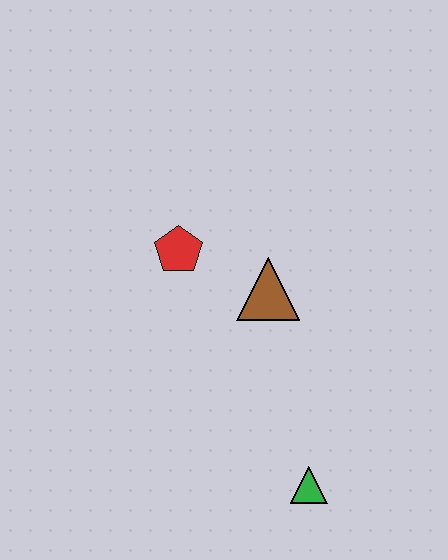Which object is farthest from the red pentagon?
The green triangle is farthest from the red pentagon.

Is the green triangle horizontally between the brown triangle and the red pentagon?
No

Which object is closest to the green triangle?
The brown triangle is closest to the green triangle.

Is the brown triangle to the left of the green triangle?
Yes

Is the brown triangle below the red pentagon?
Yes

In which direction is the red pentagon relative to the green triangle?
The red pentagon is above the green triangle.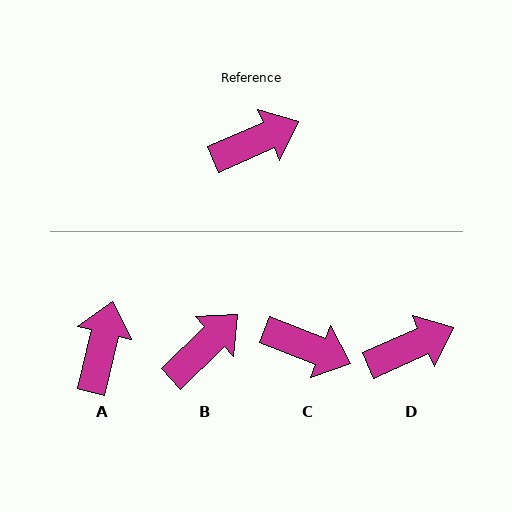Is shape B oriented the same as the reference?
No, it is off by about 20 degrees.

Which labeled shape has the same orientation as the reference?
D.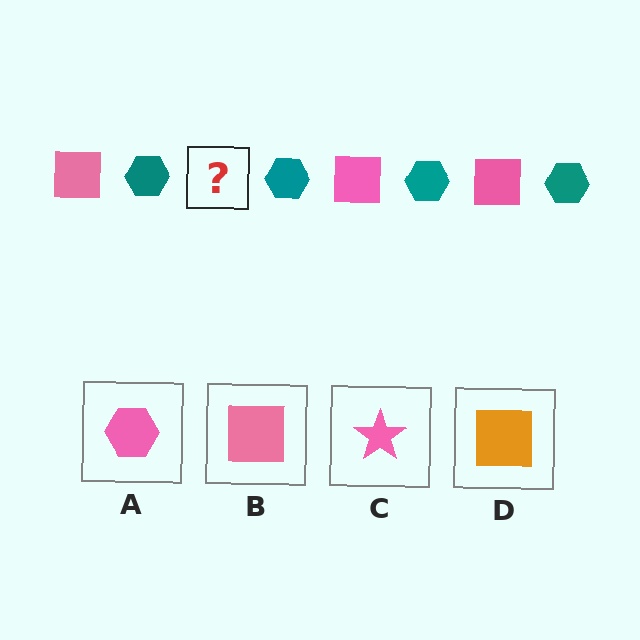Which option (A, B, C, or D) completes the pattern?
B.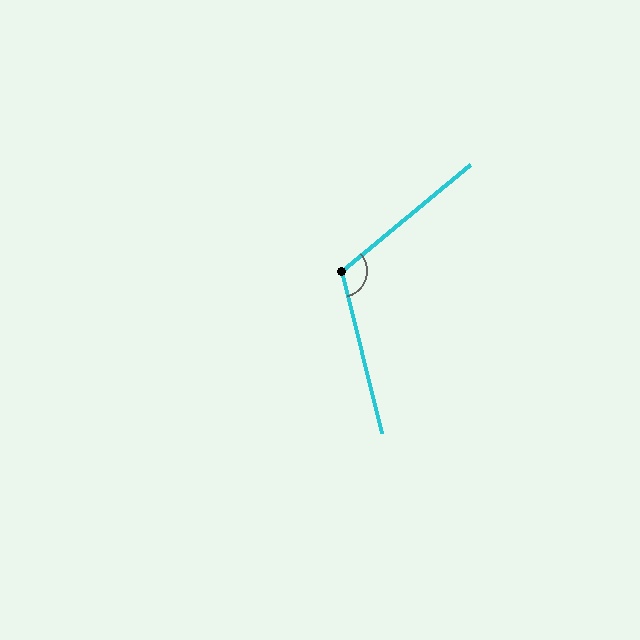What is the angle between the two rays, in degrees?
Approximately 116 degrees.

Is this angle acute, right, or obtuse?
It is obtuse.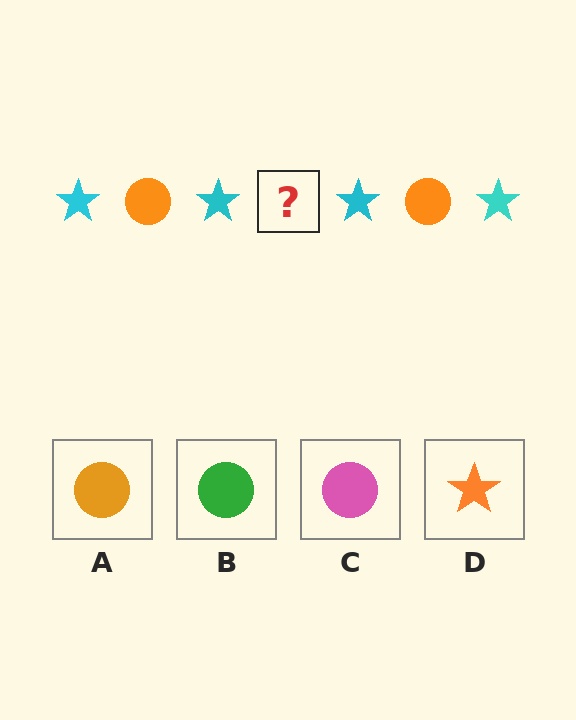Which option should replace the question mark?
Option A.